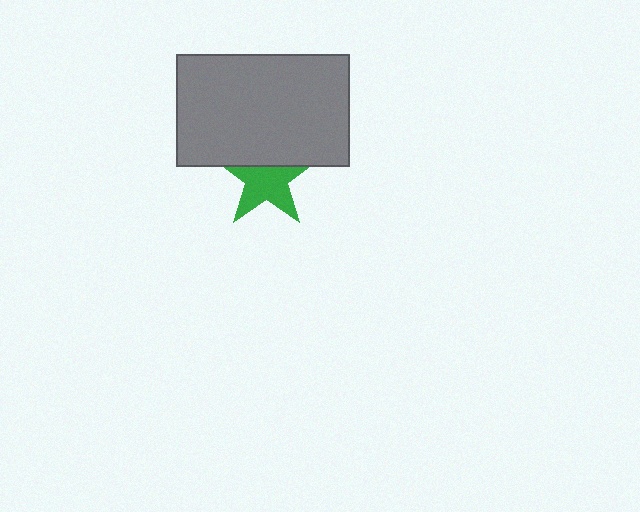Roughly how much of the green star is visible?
About half of it is visible (roughly 65%).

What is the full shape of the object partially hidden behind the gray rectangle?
The partially hidden object is a green star.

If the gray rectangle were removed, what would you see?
You would see the complete green star.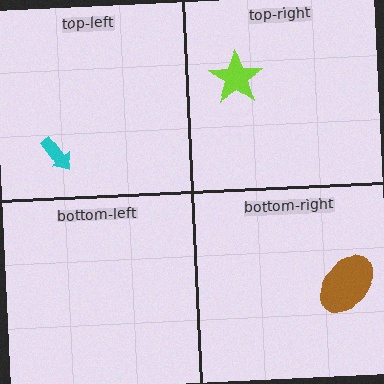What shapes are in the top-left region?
The cyan arrow.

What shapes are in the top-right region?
The lime star.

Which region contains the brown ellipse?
The bottom-right region.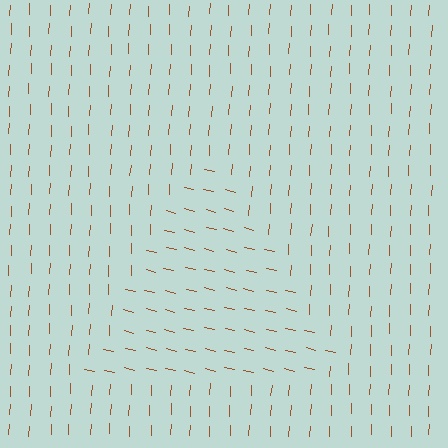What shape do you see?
I see a triangle.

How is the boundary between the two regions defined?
The boundary is defined purely by a change in line orientation (approximately 79 degrees difference). All lines are the same color and thickness.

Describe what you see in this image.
The image is filled with small brown line segments. A triangle region in the image has lines oriented differently from the surrounding lines, creating a visible texture boundary.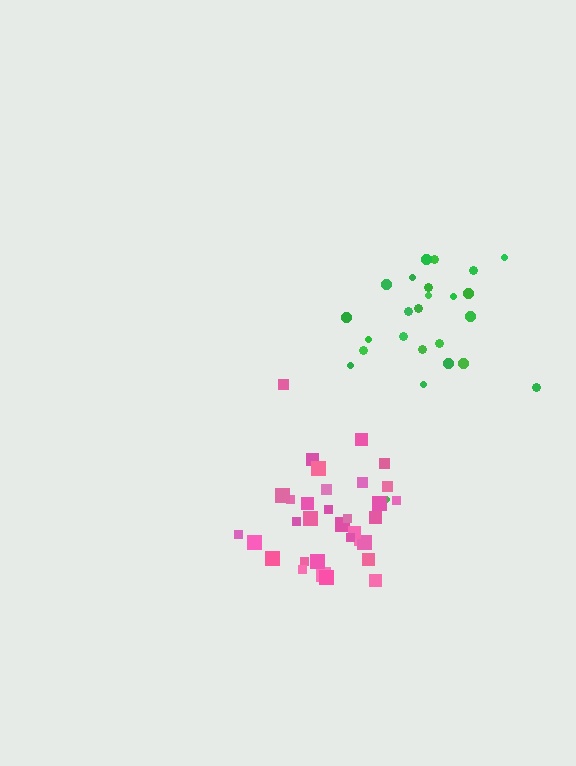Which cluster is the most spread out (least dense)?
Green.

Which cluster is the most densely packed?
Pink.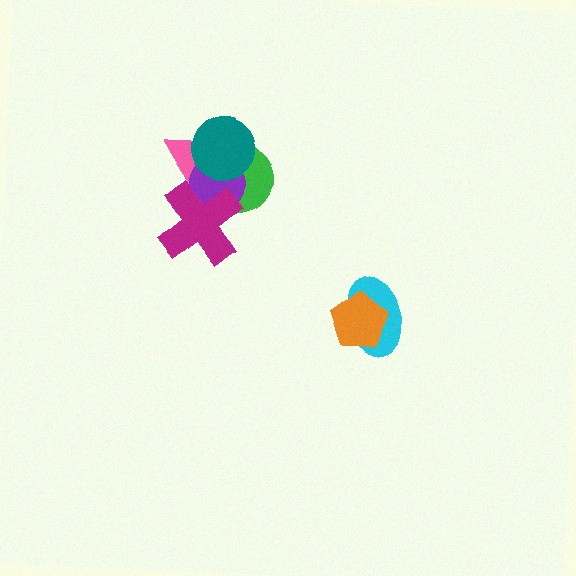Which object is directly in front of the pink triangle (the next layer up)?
The purple circle is directly in front of the pink triangle.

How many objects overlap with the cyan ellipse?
1 object overlaps with the cyan ellipse.